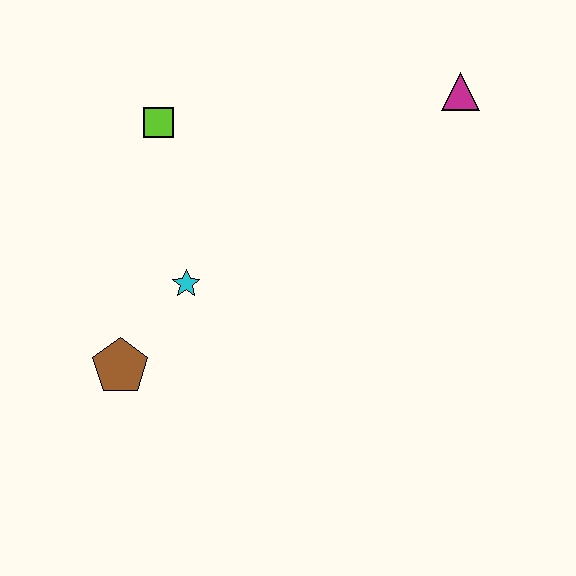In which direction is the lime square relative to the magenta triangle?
The lime square is to the left of the magenta triangle.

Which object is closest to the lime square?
The cyan star is closest to the lime square.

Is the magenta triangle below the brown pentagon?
No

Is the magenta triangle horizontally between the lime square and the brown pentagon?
No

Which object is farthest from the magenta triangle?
The brown pentagon is farthest from the magenta triangle.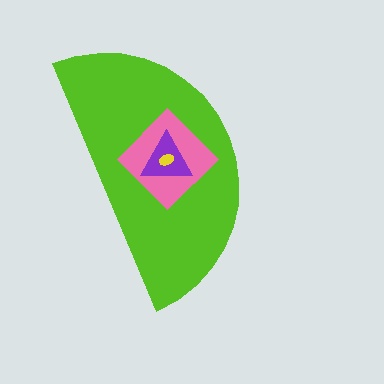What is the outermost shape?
The lime semicircle.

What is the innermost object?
The yellow ellipse.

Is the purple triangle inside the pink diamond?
Yes.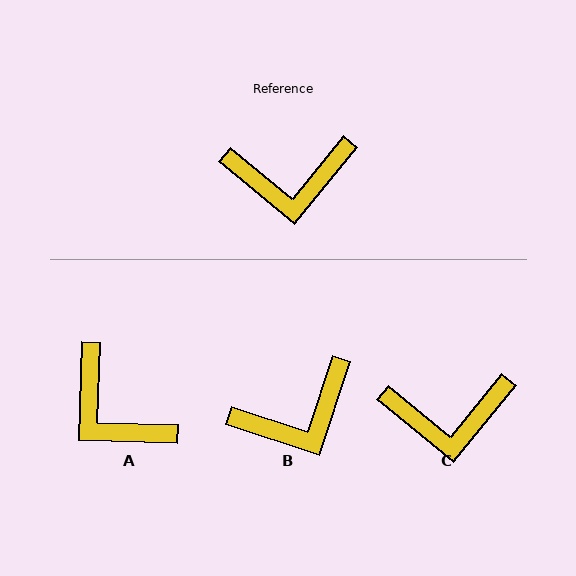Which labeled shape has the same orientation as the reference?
C.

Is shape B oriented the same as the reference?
No, it is off by about 21 degrees.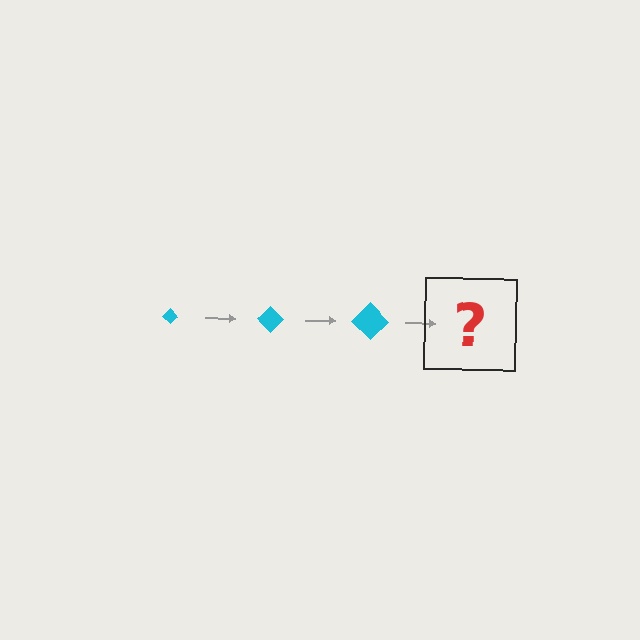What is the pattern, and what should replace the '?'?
The pattern is that the diamond gets progressively larger each step. The '?' should be a cyan diamond, larger than the previous one.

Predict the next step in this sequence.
The next step is a cyan diamond, larger than the previous one.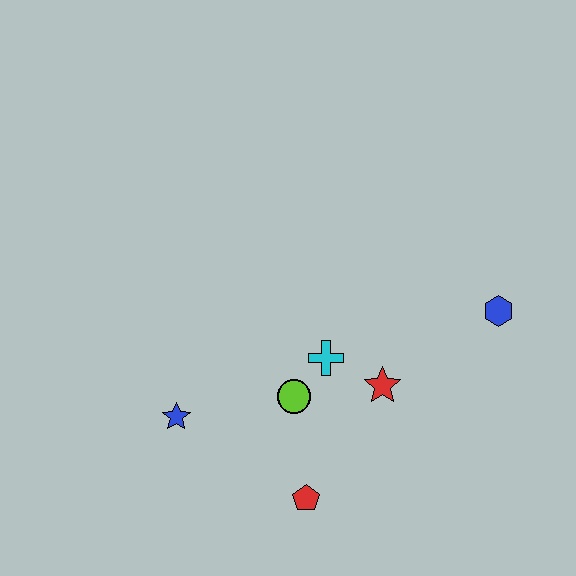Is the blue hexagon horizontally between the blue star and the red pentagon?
No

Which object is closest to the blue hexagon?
The red star is closest to the blue hexagon.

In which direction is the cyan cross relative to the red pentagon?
The cyan cross is above the red pentagon.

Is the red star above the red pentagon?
Yes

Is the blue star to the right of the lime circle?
No